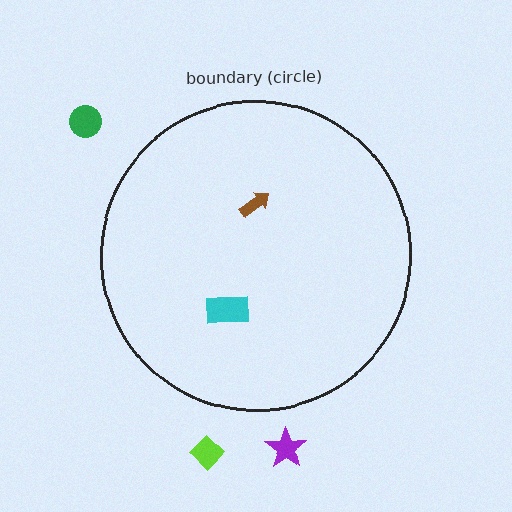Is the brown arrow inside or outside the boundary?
Inside.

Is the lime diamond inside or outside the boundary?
Outside.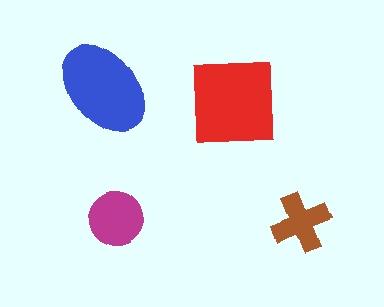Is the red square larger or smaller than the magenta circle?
Larger.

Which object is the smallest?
The brown cross.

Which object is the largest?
The red square.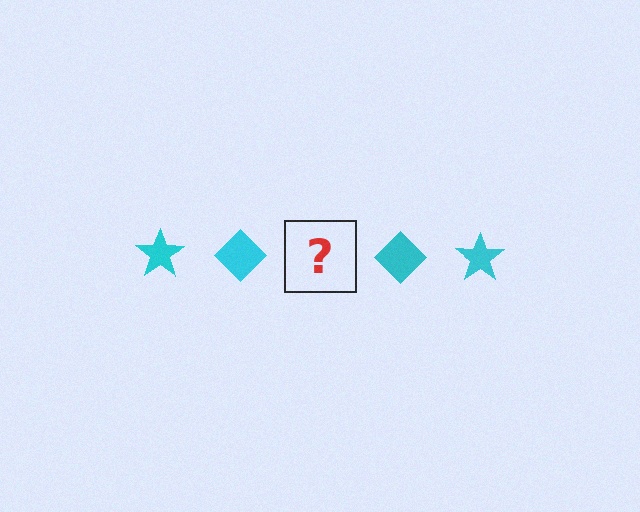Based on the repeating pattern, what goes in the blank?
The blank should be a cyan star.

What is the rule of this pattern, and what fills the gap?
The rule is that the pattern cycles through star, diamond shapes in cyan. The gap should be filled with a cyan star.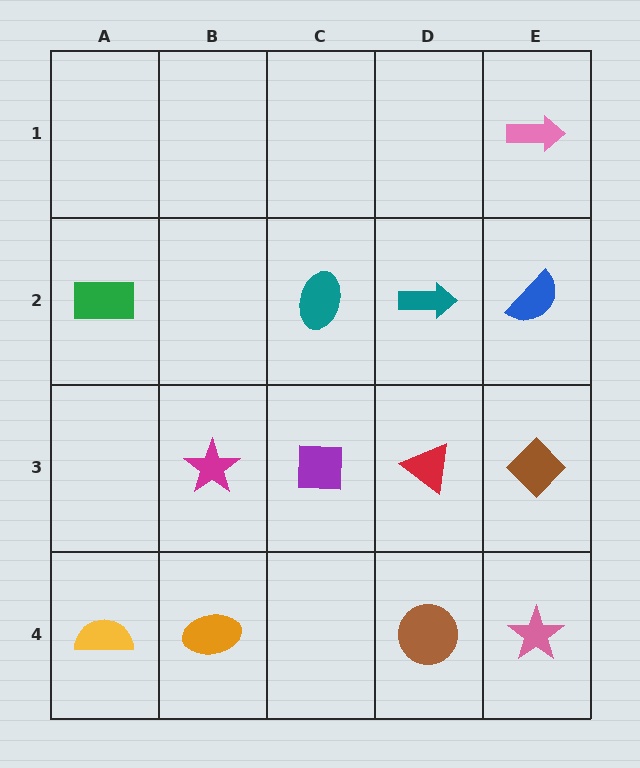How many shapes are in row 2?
4 shapes.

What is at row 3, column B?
A magenta star.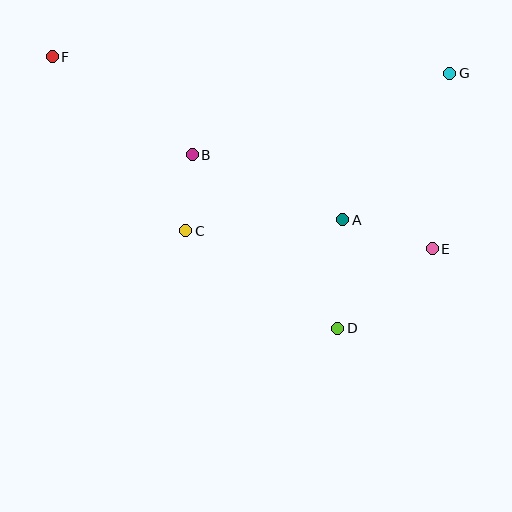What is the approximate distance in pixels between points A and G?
The distance between A and G is approximately 181 pixels.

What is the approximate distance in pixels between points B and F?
The distance between B and F is approximately 171 pixels.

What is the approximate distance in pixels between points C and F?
The distance between C and F is approximately 219 pixels.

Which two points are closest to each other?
Points B and C are closest to each other.